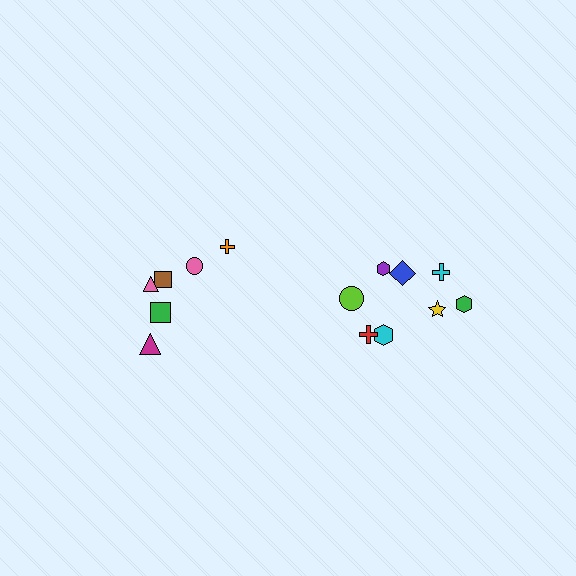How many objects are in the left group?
There are 6 objects.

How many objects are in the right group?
There are 8 objects.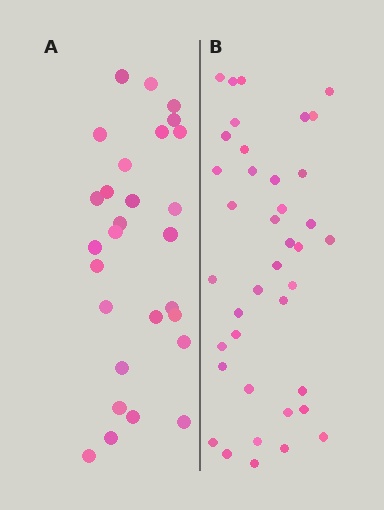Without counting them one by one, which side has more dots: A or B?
Region B (the right region) has more dots.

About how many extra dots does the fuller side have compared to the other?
Region B has roughly 12 or so more dots than region A.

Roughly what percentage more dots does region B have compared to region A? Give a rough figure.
About 40% more.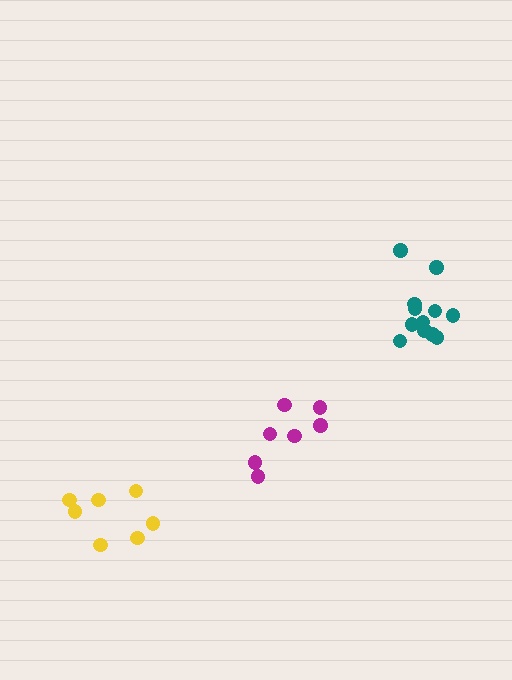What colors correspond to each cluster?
The clusters are colored: yellow, teal, magenta.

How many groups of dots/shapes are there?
There are 3 groups.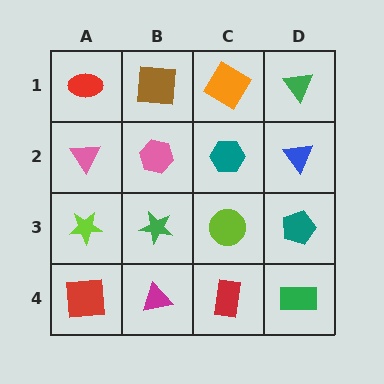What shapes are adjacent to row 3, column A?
A pink triangle (row 2, column A), a red square (row 4, column A), a green star (row 3, column B).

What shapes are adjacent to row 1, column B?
A pink hexagon (row 2, column B), a red ellipse (row 1, column A), an orange diamond (row 1, column C).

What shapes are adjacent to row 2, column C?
An orange diamond (row 1, column C), a lime circle (row 3, column C), a pink hexagon (row 2, column B), a blue triangle (row 2, column D).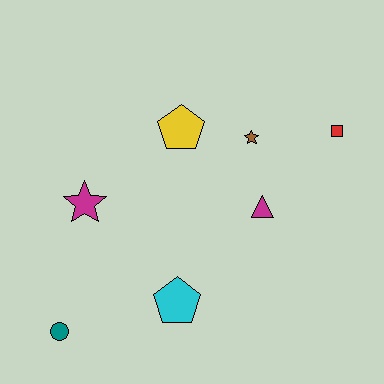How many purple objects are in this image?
There are no purple objects.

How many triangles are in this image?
There is 1 triangle.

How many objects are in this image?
There are 7 objects.